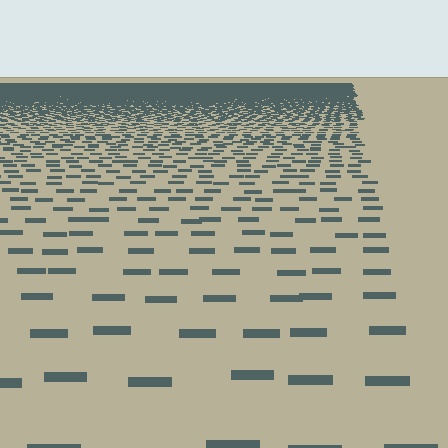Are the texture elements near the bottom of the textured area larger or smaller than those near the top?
Larger. Near the bottom, elements are closer to the viewer and appear at a bigger on-screen size.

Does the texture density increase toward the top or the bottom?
Density increases toward the top.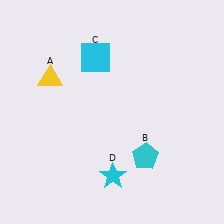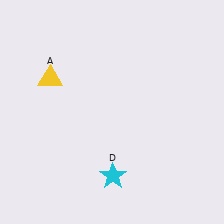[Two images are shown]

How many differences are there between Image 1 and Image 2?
There are 2 differences between the two images.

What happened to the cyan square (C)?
The cyan square (C) was removed in Image 2. It was in the top-left area of Image 1.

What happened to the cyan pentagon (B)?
The cyan pentagon (B) was removed in Image 2. It was in the bottom-right area of Image 1.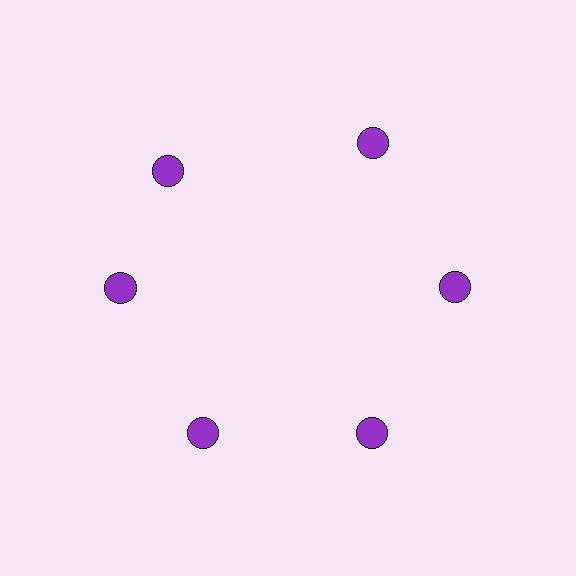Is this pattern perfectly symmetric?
No. The 6 purple circles are arranged in a ring, but one element near the 11 o'clock position is rotated out of alignment along the ring, breaking the 6-fold rotational symmetry.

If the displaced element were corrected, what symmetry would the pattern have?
It would have 6-fold rotational symmetry — the pattern would map onto itself every 60 degrees.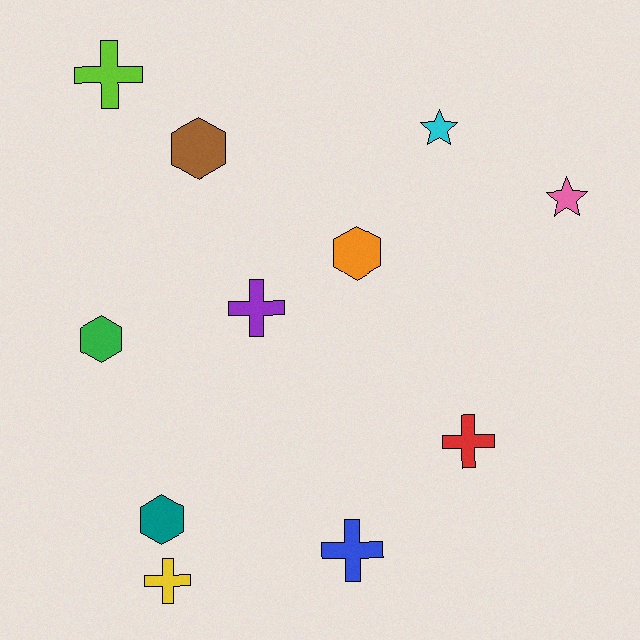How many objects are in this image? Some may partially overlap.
There are 11 objects.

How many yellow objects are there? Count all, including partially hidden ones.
There is 1 yellow object.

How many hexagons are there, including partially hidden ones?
There are 4 hexagons.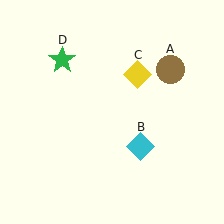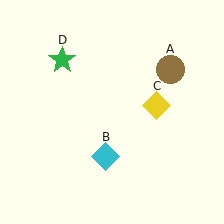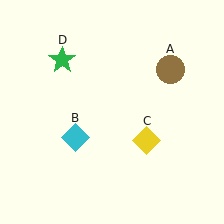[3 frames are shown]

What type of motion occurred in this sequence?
The cyan diamond (object B), yellow diamond (object C) rotated clockwise around the center of the scene.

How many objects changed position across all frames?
2 objects changed position: cyan diamond (object B), yellow diamond (object C).